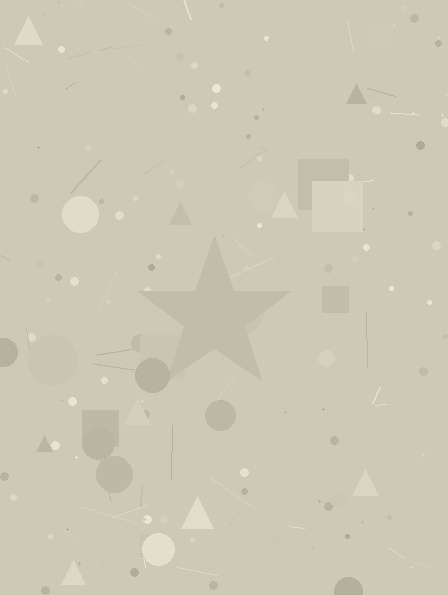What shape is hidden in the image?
A star is hidden in the image.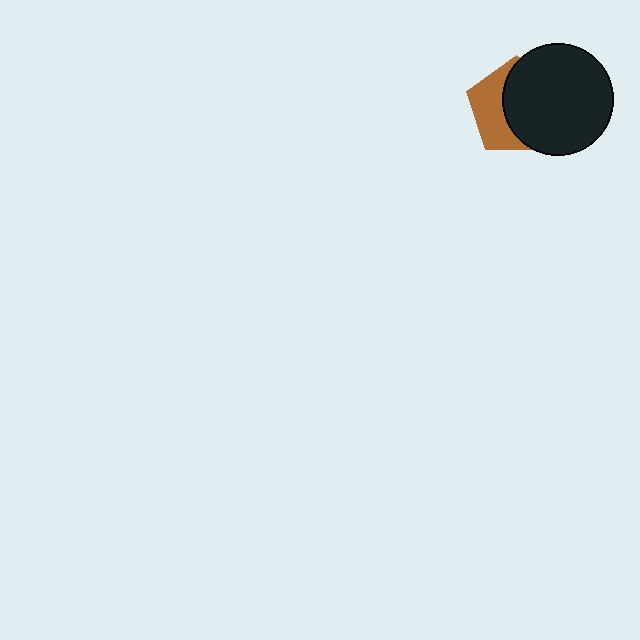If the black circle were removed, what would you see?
You would see the complete brown pentagon.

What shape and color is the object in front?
The object in front is a black circle.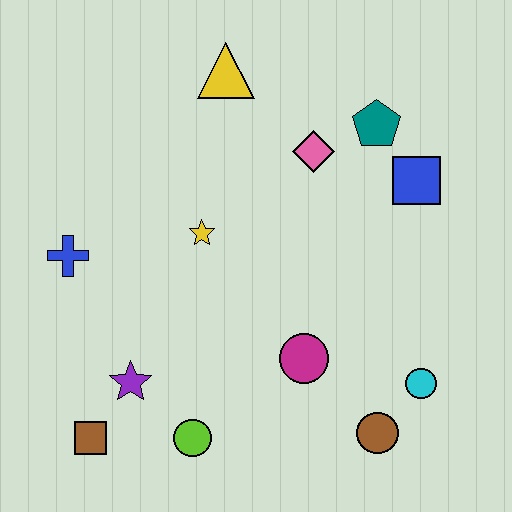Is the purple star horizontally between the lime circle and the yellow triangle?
No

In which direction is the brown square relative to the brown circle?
The brown square is to the left of the brown circle.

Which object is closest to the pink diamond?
The teal pentagon is closest to the pink diamond.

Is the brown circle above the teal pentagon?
No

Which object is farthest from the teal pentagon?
The brown square is farthest from the teal pentagon.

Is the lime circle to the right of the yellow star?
No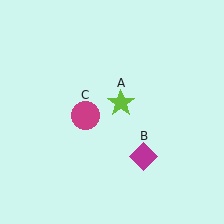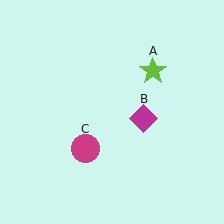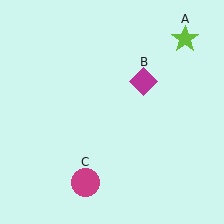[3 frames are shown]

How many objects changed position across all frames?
3 objects changed position: lime star (object A), magenta diamond (object B), magenta circle (object C).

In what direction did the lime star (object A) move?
The lime star (object A) moved up and to the right.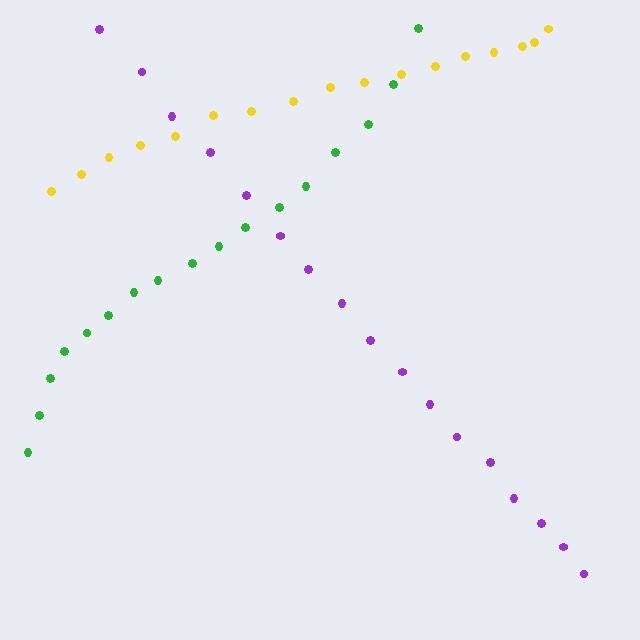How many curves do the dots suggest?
There are 3 distinct paths.